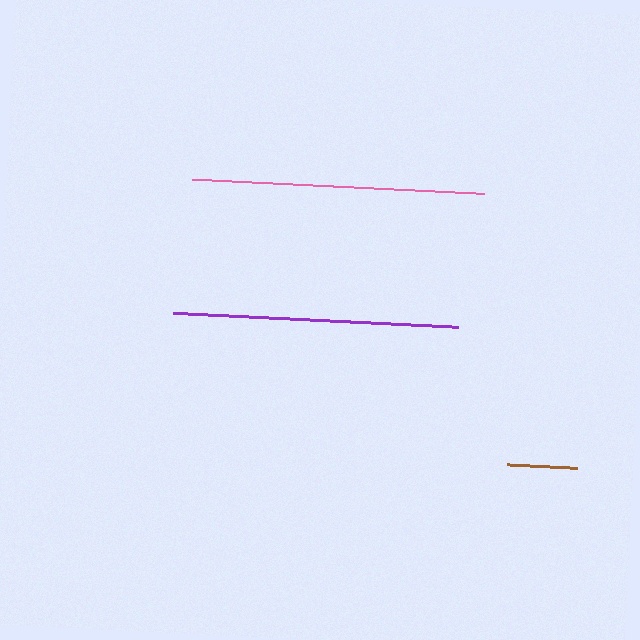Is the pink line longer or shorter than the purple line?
The pink line is longer than the purple line.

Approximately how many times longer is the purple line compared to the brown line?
The purple line is approximately 4.1 times the length of the brown line.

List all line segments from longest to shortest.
From longest to shortest: pink, purple, brown.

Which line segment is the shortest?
The brown line is the shortest at approximately 70 pixels.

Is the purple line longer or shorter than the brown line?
The purple line is longer than the brown line.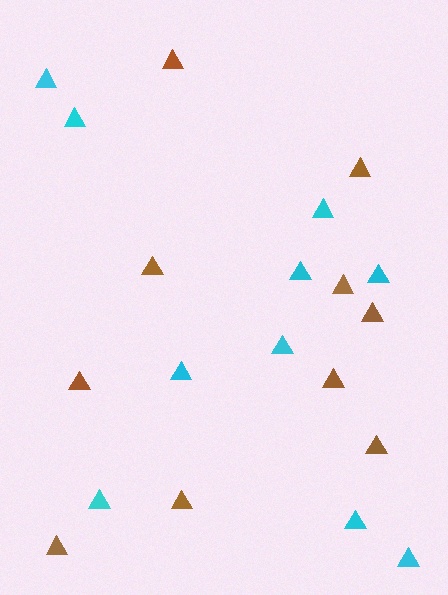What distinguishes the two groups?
There are 2 groups: one group of brown triangles (10) and one group of cyan triangles (10).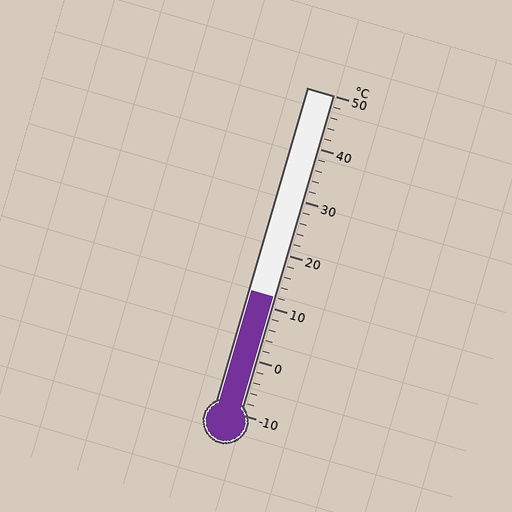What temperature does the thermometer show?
The thermometer shows approximately 12°C.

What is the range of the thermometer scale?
The thermometer scale ranges from -10°C to 50°C.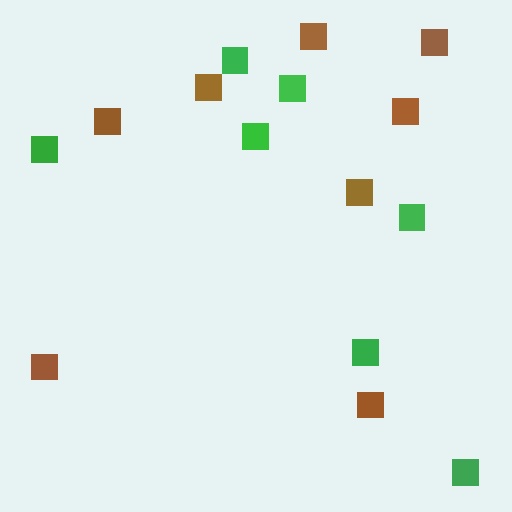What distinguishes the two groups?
There are 2 groups: one group of green squares (7) and one group of brown squares (8).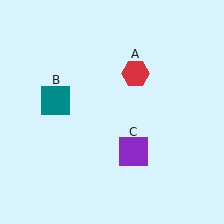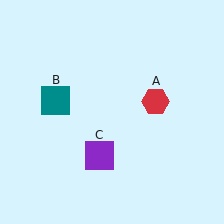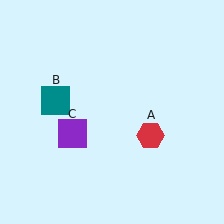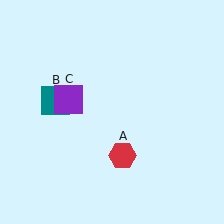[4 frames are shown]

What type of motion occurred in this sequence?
The red hexagon (object A), purple square (object C) rotated clockwise around the center of the scene.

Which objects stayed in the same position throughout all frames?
Teal square (object B) remained stationary.